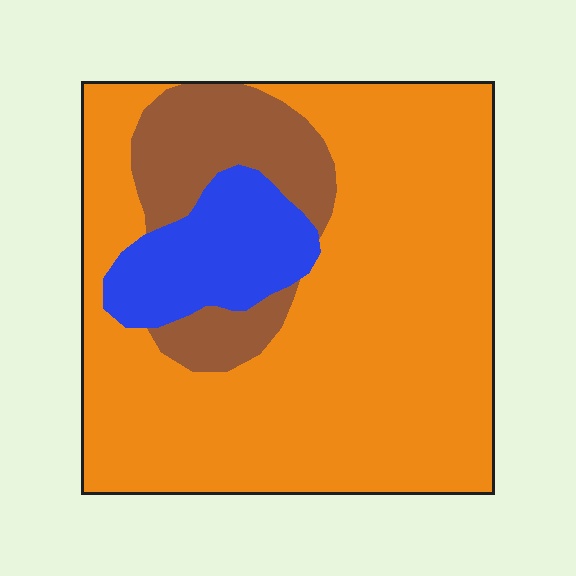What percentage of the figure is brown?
Brown covers about 15% of the figure.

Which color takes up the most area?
Orange, at roughly 70%.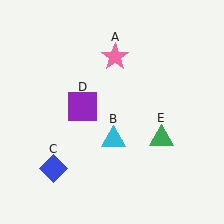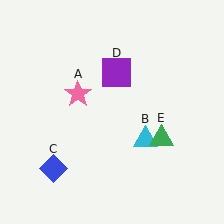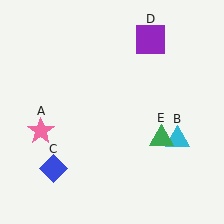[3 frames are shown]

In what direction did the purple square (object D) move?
The purple square (object D) moved up and to the right.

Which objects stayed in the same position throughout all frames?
Blue diamond (object C) and green triangle (object E) remained stationary.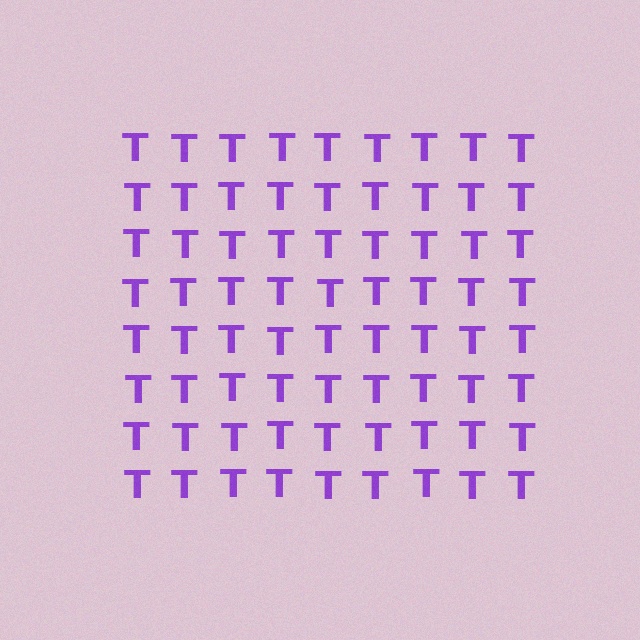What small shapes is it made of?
It is made of small letter T's.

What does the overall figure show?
The overall figure shows a square.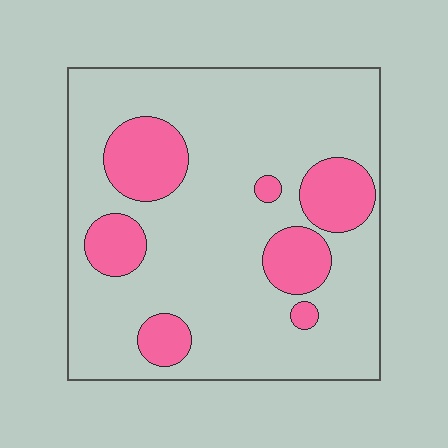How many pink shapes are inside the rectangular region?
7.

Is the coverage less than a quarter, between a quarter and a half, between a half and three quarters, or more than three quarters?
Less than a quarter.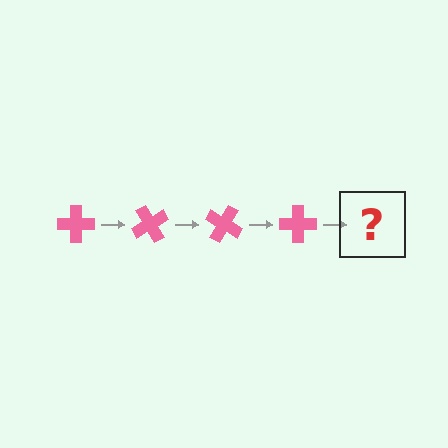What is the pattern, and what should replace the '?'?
The pattern is that the cross rotates 60 degrees each step. The '?' should be a pink cross rotated 240 degrees.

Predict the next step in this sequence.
The next step is a pink cross rotated 240 degrees.